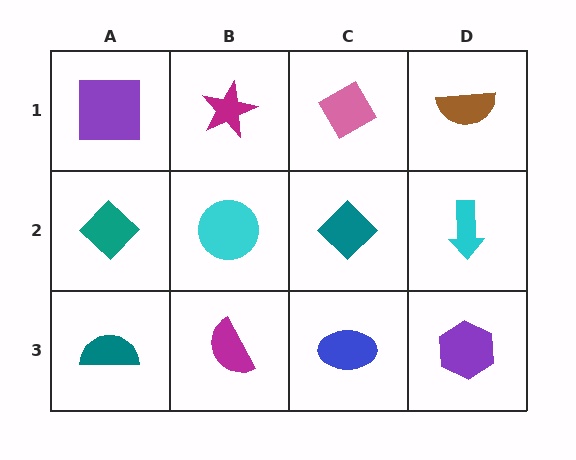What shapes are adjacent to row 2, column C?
A pink diamond (row 1, column C), a blue ellipse (row 3, column C), a cyan circle (row 2, column B), a cyan arrow (row 2, column D).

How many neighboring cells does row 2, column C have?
4.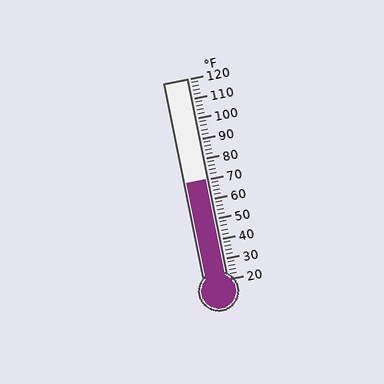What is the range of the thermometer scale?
The thermometer scale ranges from 20°F to 120°F.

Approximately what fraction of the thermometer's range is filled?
The thermometer is filled to approximately 50% of its range.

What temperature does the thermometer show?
The thermometer shows approximately 70°F.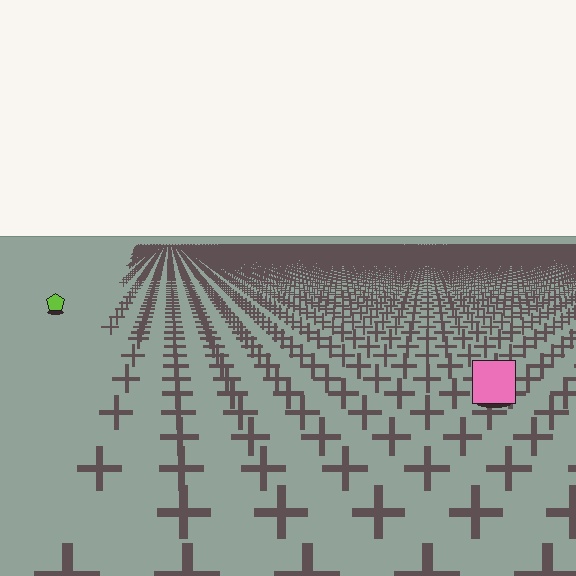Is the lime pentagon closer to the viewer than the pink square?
No. The pink square is closer — you can tell from the texture gradient: the ground texture is coarser near it.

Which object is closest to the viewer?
The pink square is closest. The texture marks near it are larger and more spread out.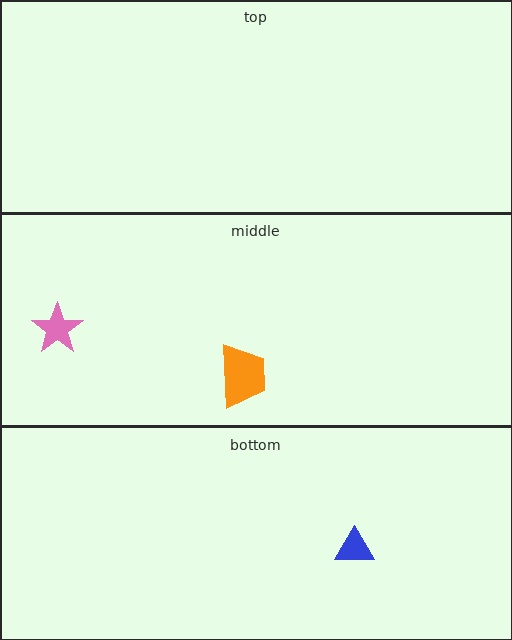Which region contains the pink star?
The middle region.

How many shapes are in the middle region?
2.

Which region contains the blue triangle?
The bottom region.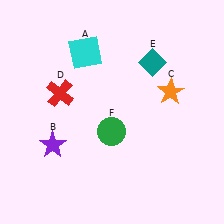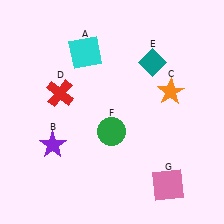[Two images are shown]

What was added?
A pink square (G) was added in Image 2.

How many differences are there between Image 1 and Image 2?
There is 1 difference between the two images.